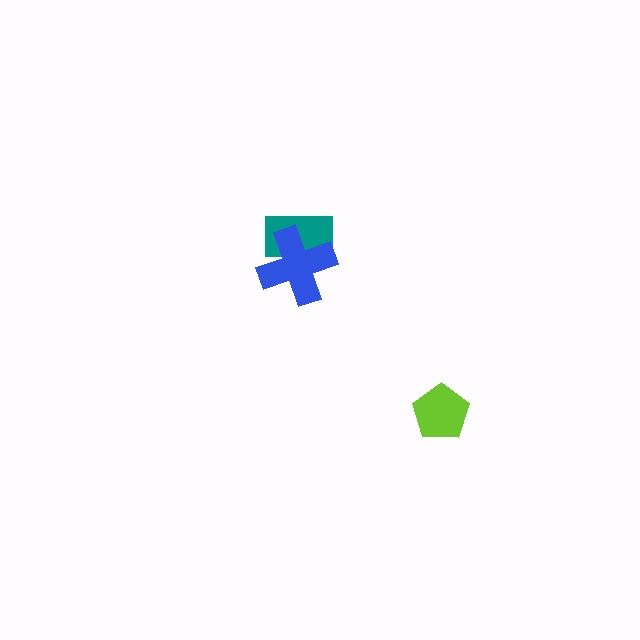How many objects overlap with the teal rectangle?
1 object overlaps with the teal rectangle.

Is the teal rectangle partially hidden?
Yes, it is partially covered by another shape.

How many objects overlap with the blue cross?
1 object overlaps with the blue cross.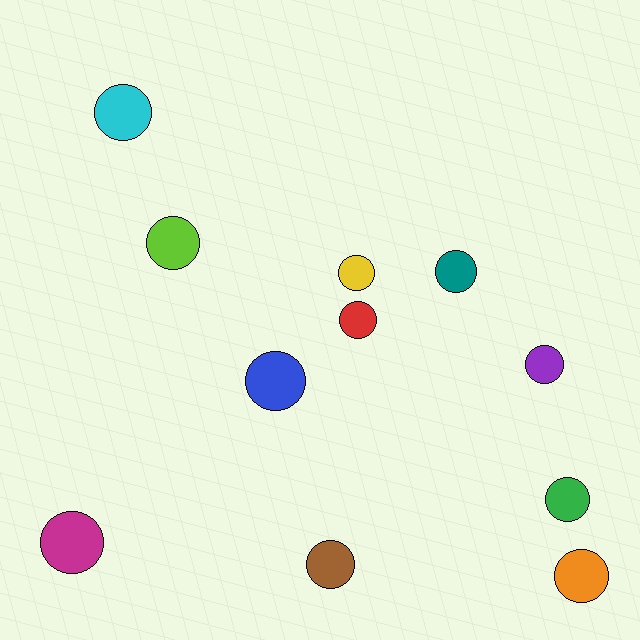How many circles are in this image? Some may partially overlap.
There are 11 circles.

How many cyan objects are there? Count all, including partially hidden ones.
There is 1 cyan object.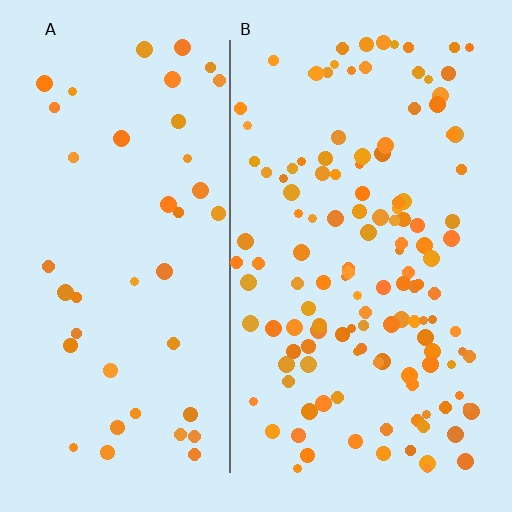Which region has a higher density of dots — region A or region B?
B (the right).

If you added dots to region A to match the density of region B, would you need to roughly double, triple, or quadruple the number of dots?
Approximately triple.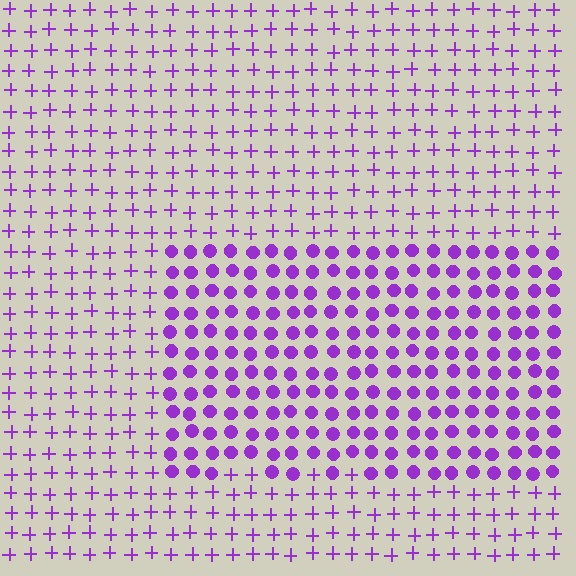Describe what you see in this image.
The image is filled with small purple elements arranged in a uniform grid. A rectangle-shaped region contains circles, while the surrounding area contains plus signs. The boundary is defined purely by the change in element shape.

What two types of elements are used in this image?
The image uses circles inside the rectangle region and plus signs outside it.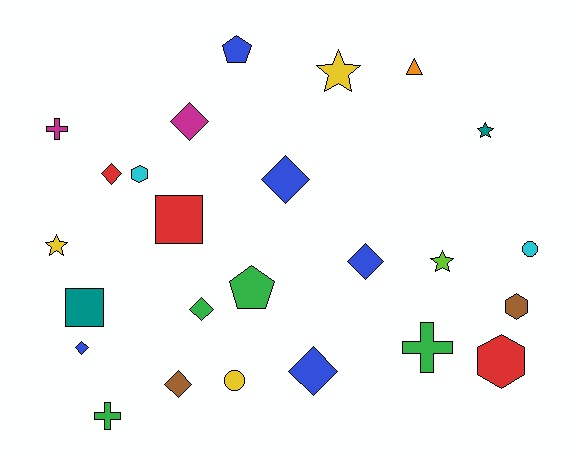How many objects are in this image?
There are 25 objects.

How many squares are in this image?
There are 2 squares.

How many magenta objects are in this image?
There are 2 magenta objects.